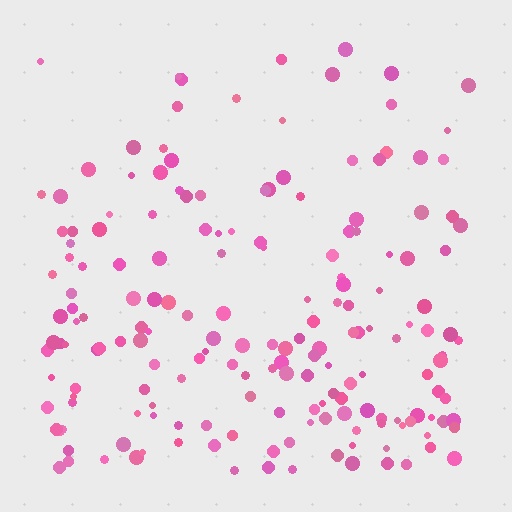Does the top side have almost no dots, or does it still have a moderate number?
Still a moderate number, just noticeably fewer than the bottom.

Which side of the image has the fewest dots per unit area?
The top.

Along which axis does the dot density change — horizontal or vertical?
Vertical.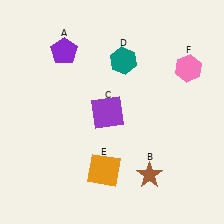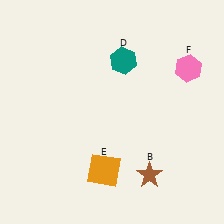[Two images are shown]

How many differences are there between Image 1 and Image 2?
There are 2 differences between the two images.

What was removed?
The purple pentagon (A), the purple square (C) were removed in Image 2.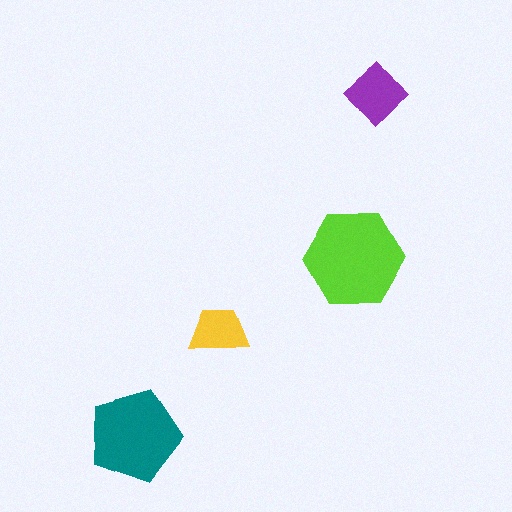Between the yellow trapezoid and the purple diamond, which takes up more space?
The purple diamond.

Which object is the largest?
The lime hexagon.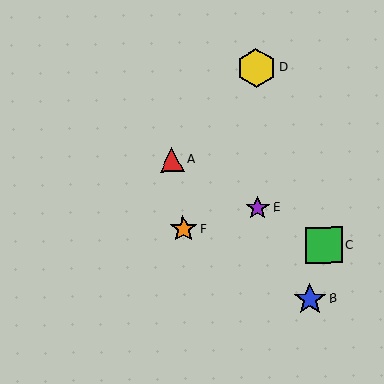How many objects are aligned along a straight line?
3 objects (A, C, E) are aligned along a straight line.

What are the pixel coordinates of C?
Object C is at (324, 245).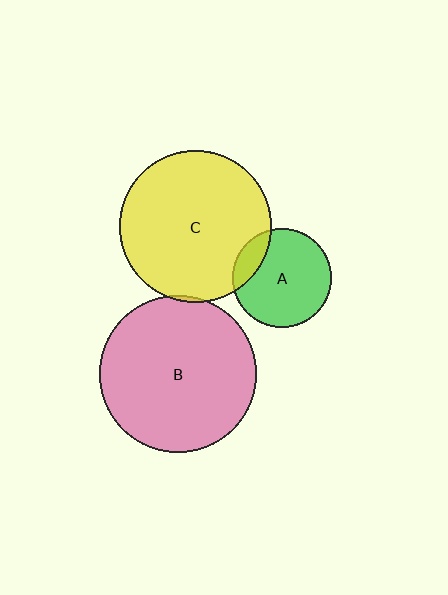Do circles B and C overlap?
Yes.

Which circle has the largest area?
Circle B (pink).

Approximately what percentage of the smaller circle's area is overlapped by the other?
Approximately 5%.